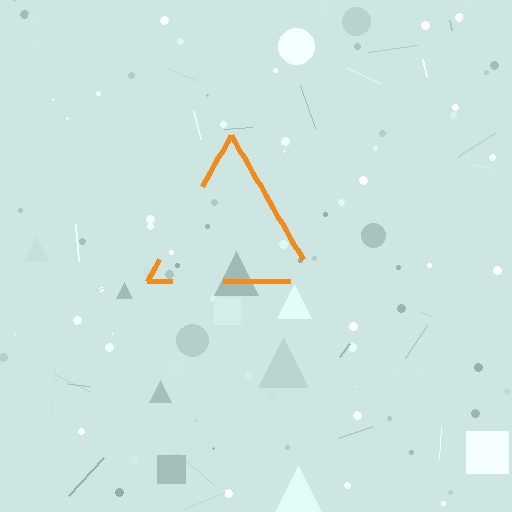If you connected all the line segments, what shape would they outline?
They would outline a triangle.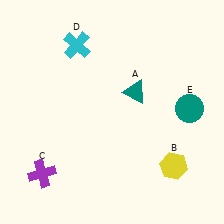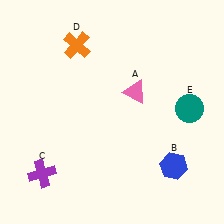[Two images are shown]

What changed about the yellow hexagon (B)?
In Image 1, B is yellow. In Image 2, it changed to blue.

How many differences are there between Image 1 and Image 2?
There are 3 differences between the two images.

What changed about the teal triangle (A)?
In Image 1, A is teal. In Image 2, it changed to pink.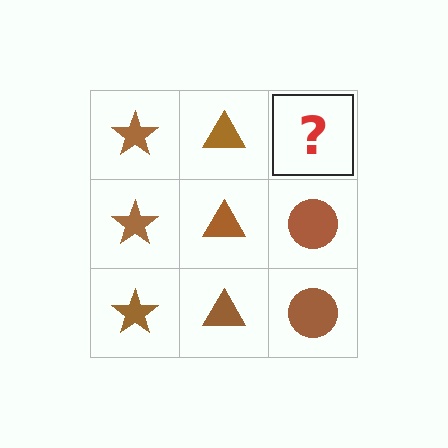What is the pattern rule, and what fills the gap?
The rule is that each column has a consistent shape. The gap should be filled with a brown circle.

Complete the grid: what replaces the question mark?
The question mark should be replaced with a brown circle.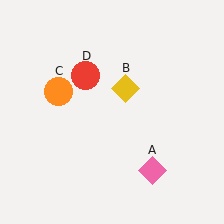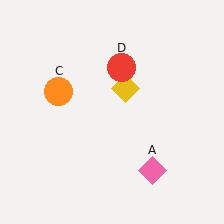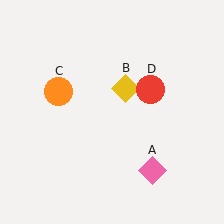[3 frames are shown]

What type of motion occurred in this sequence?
The red circle (object D) rotated clockwise around the center of the scene.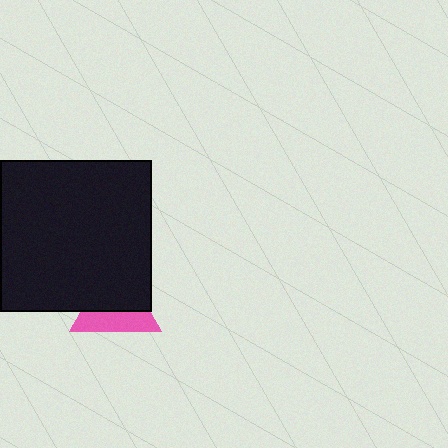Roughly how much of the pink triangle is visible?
A small part of it is visible (roughly 44%).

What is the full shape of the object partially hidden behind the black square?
The partially hidden object is a pink triangle.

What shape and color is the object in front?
The object in front is a black square.